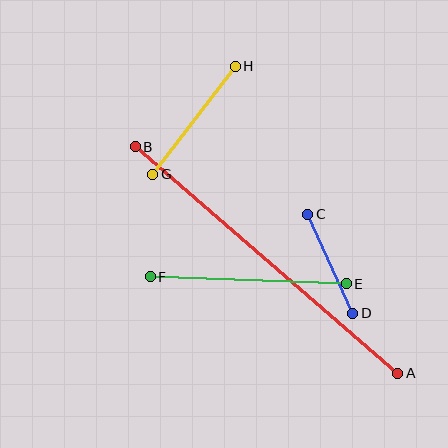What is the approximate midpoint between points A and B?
The midpoint is at approximately (266, 260) pixels.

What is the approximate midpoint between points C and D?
The midpoint is at approximately (330, 264) pixels.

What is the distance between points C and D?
The distance is approximately 109 pixels.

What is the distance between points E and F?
The distance is approximately 196 pixels.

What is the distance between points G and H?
The distance is approximately 136 pixels.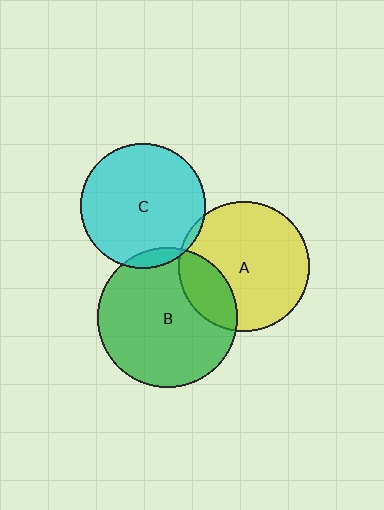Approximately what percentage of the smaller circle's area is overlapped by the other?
Approximately 5%.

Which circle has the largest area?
Circle B (green).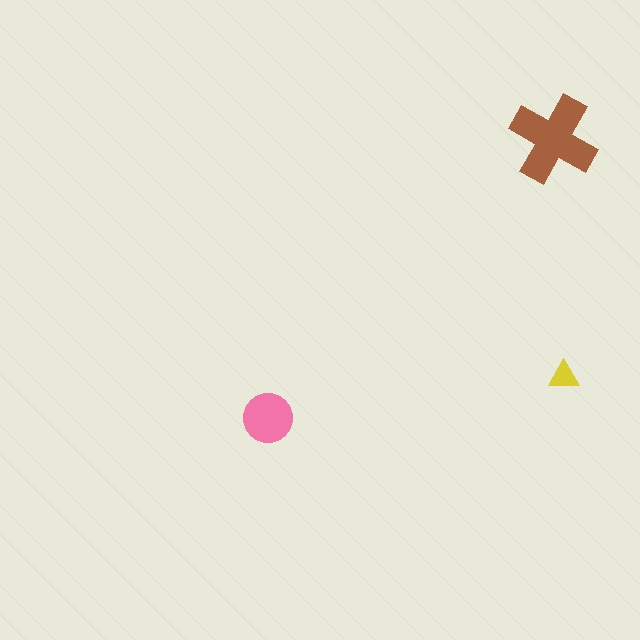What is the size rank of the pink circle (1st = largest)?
2nd.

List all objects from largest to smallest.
The brown cross, the pink circle, the yellow triangle.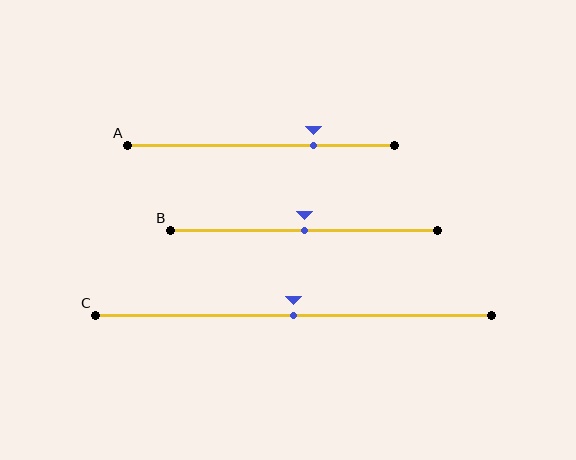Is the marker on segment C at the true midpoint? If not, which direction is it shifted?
Yes, the marker on segment C is at the true midpoint.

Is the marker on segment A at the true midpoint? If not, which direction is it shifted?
No, the marker on segment A is shifted to the right by about 20% of the segment length.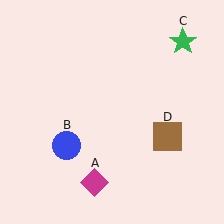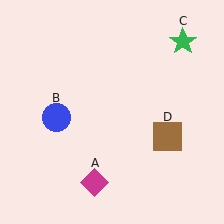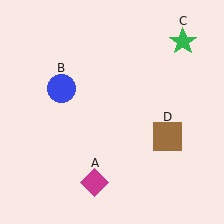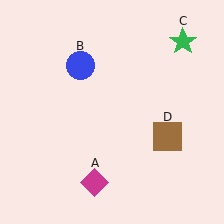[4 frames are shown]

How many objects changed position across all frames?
1 object changed position: blue circle (object B).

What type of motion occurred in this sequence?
The blue circle (object B) rotated clockwise around the center of the scene.